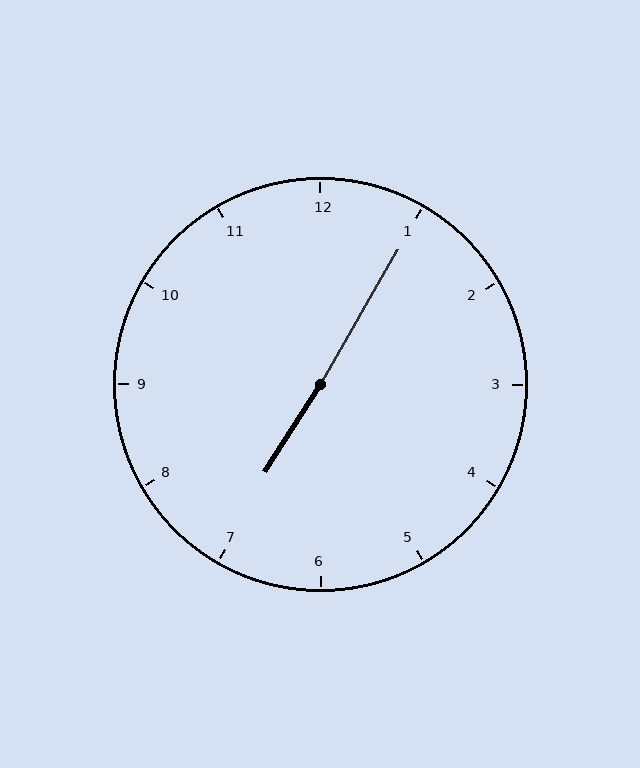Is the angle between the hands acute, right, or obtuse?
It is obtuse.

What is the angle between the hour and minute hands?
Approximately 178 degrees.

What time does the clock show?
7:05.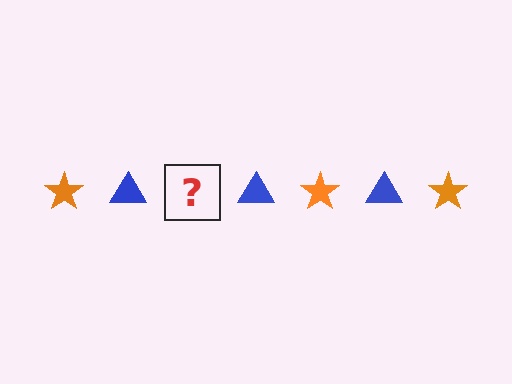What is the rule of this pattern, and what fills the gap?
The rule is that the pattern alternates between orange star and blue triangle. The gap should be filled with an orange star.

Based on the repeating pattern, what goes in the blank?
The blank should be an orange star.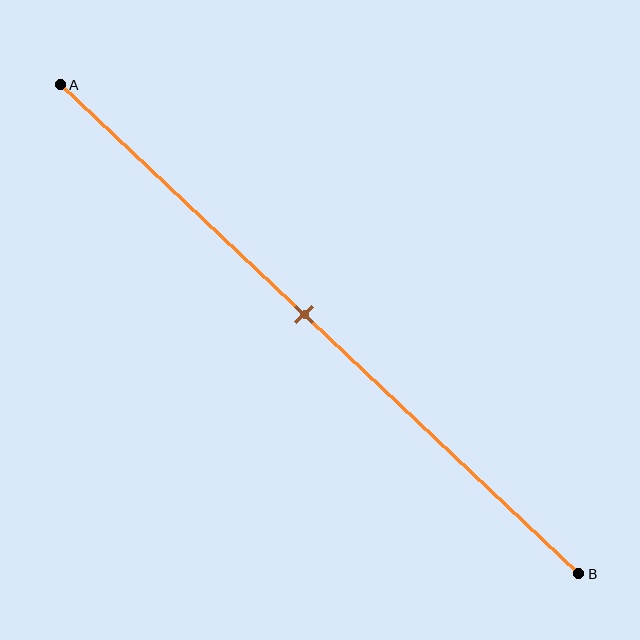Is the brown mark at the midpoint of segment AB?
Yes, the mark is approximately at the midpoint.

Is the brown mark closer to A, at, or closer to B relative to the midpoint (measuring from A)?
The brown mark is approximately at the midpoint of segment AB.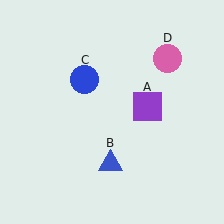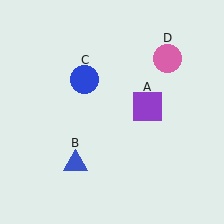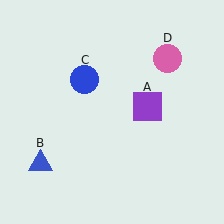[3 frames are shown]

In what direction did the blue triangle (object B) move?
The blue triangle (object B) moved left.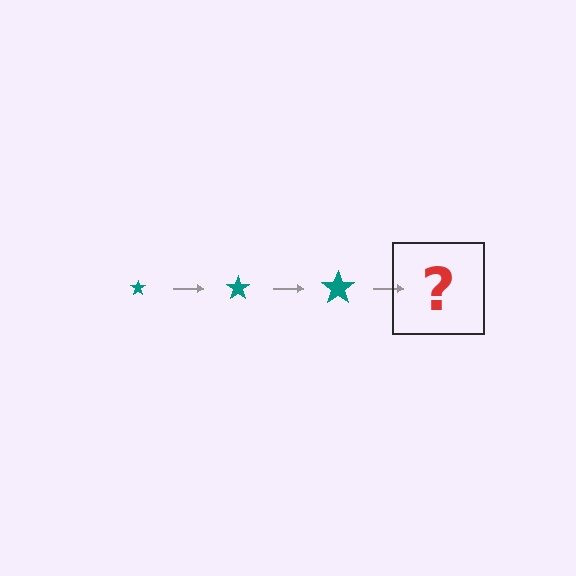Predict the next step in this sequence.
The next step is a teal star, larger than the previous one.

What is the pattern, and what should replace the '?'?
The pattern is that the star gets progressively larger each step. The '?' should be a teal star, larger than the previous one.